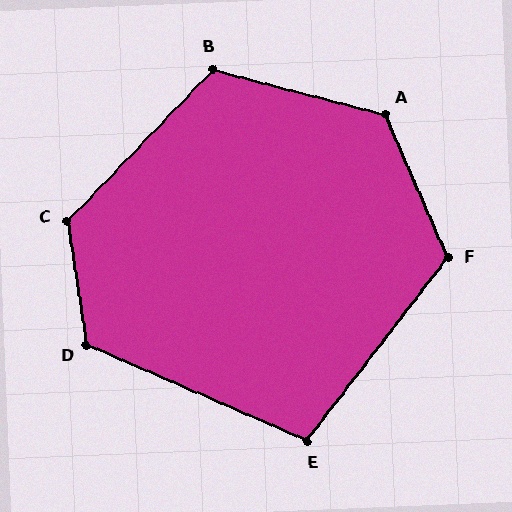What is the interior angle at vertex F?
Approximately 119 degrees (obtuse).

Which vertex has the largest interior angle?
A, at approximately 128 degrees.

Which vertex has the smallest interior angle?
E, at approximately 104 degrees.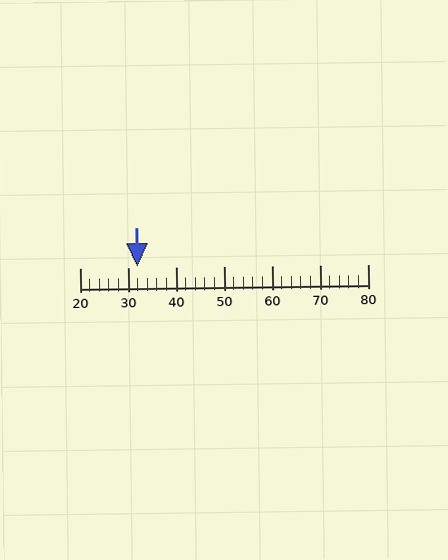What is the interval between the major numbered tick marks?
The major tick marks are spaced 10 units apart.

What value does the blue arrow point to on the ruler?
The blue arrow points to approximately 32.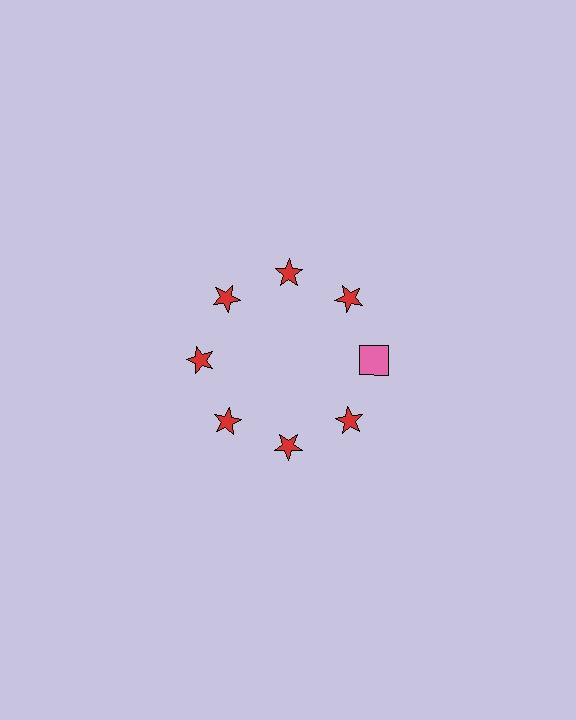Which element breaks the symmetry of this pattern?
The pink square at roughly the 3 o'clock position breaks the symmetry. All other shapes are red stars.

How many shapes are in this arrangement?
There are 8 shapes arranged in a ring pattern.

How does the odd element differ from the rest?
It differs in both color (pink instead of red) and shape (square instead of star).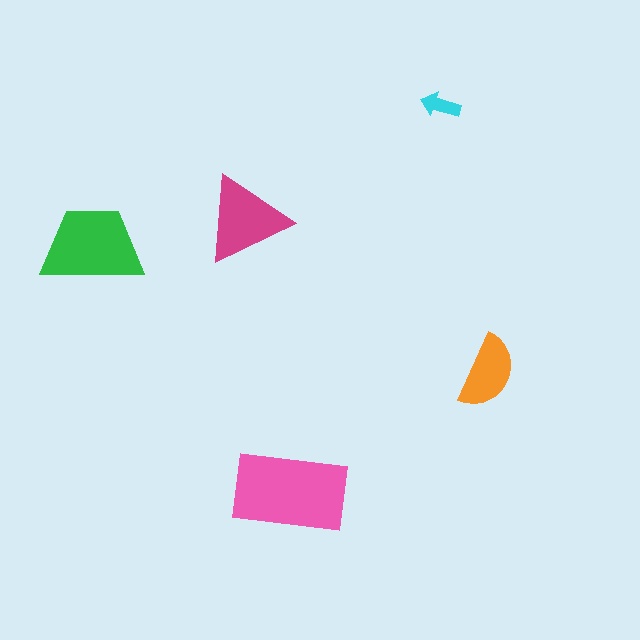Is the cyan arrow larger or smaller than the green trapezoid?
Smaller.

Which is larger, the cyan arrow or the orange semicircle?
The orange semicircle.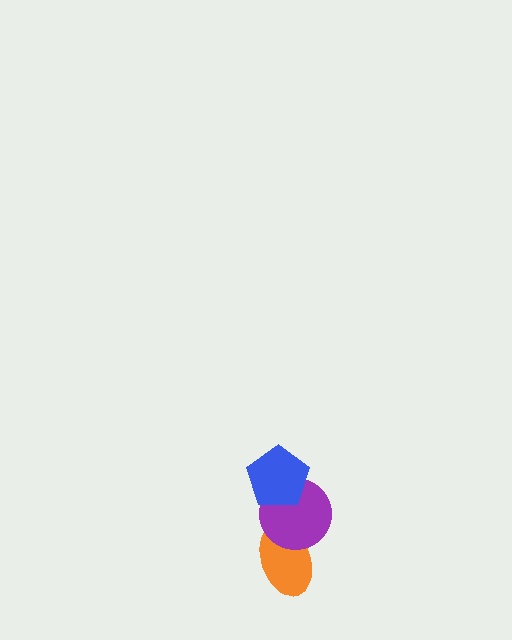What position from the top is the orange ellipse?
The orange ellipse is 3rd from the top.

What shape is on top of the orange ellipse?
The purple circle is on top of the orange ellipse.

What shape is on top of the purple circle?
The blue pentagon is on top of the purple circle.